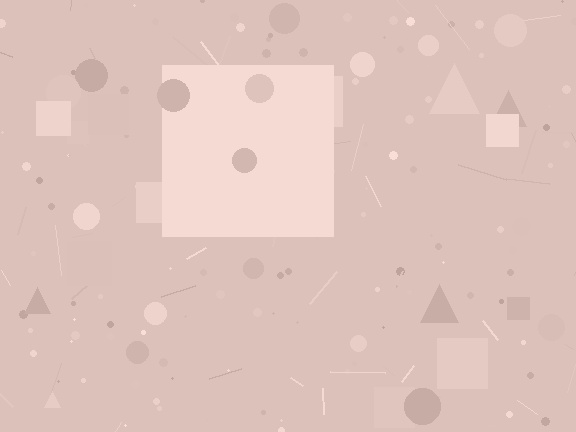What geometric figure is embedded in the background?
A square is embedded in the background.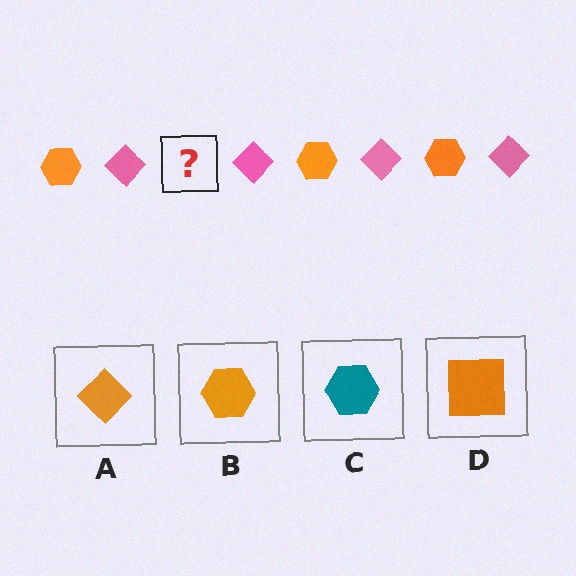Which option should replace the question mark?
Option B.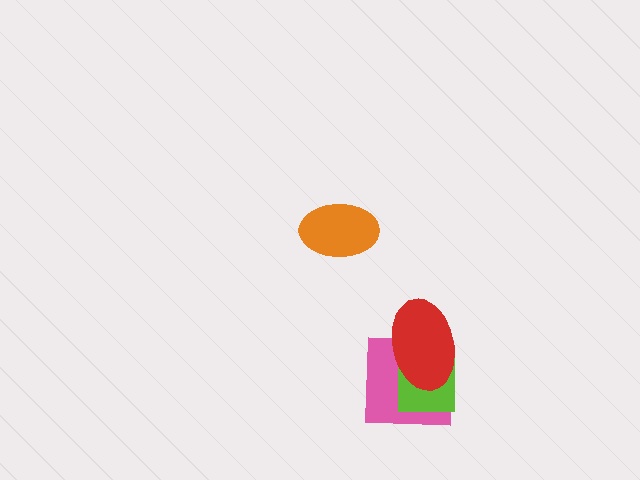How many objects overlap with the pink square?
2 objects overlap with the pink square.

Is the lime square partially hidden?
Yes, it is partially covered by another shape.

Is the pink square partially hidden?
Yes, it is partially covered by another shape.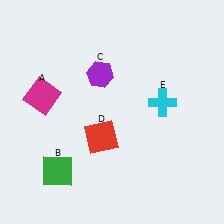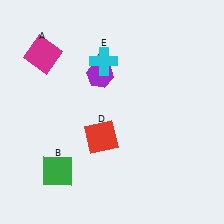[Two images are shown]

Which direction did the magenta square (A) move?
The magenta square (A) moved up.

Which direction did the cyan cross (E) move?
The cyan cross (E) moved left.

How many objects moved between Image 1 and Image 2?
2 objects moved between the two images.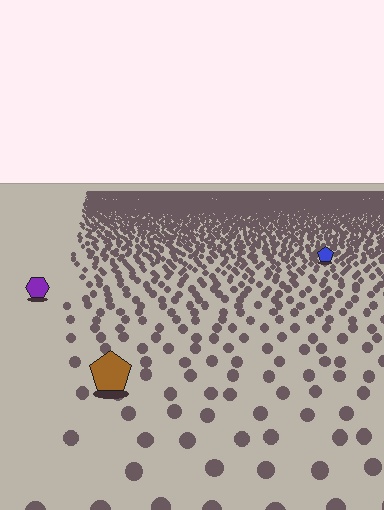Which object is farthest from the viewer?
The blue pentagon is farthest from the viewer. It appears smaller and the ground texture around it is denser.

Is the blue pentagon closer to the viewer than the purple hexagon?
No. The purple hexagon is closer — you can tell from the texture gradient: the ground texture is coarser near it.